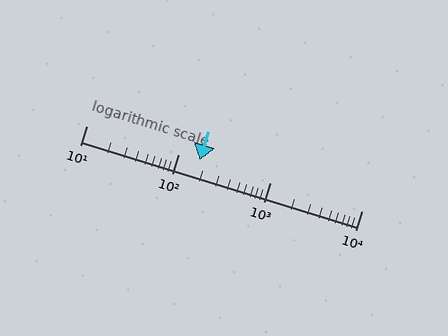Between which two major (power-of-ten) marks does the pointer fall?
The pointer is between 100 and 1000.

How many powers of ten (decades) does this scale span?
The scale spans 3 decades, from 10 to 10000.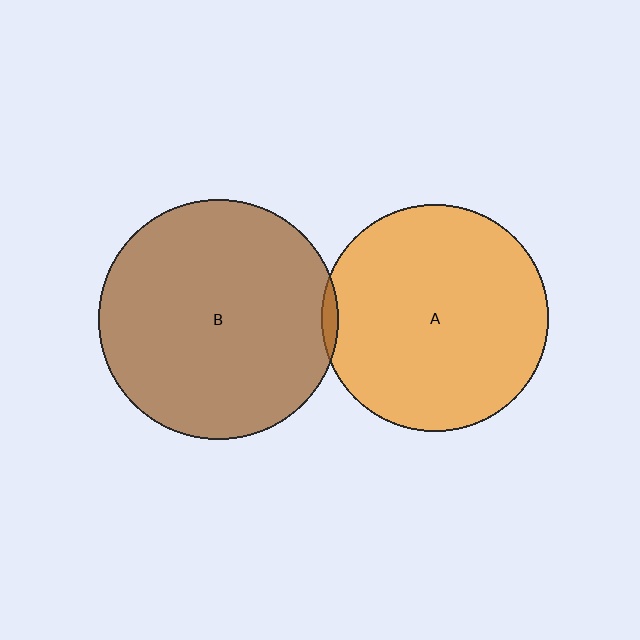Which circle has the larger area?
Circle B (brown).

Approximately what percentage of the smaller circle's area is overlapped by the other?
Approximately 5%.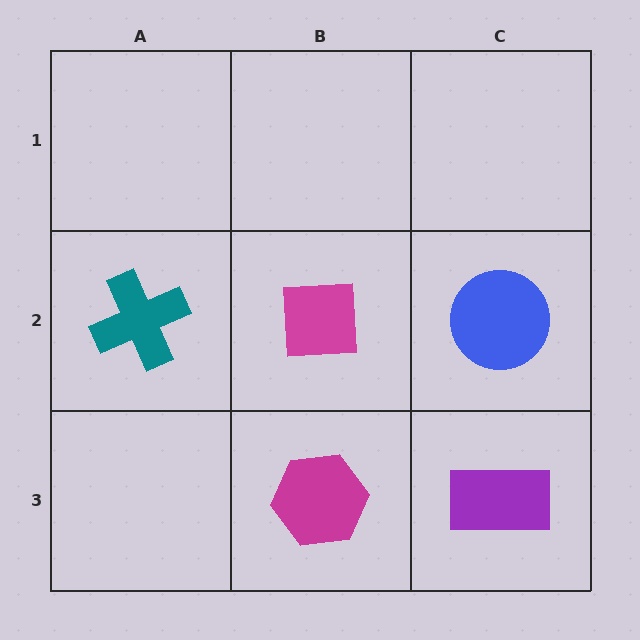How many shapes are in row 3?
2 shapes.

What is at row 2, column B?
A magenta square.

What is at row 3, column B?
A magenta hexagon.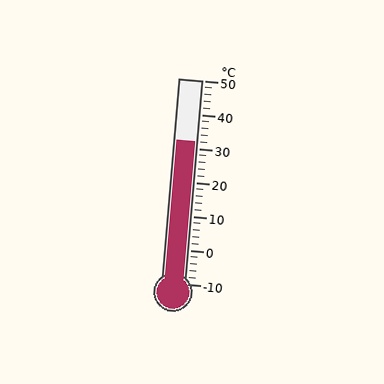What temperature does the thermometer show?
The thermometer shows approximately 32°C.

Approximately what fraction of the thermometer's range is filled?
The thermometer is filled to approximately 70% of its range.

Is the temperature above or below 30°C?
The temperature is above 30°C.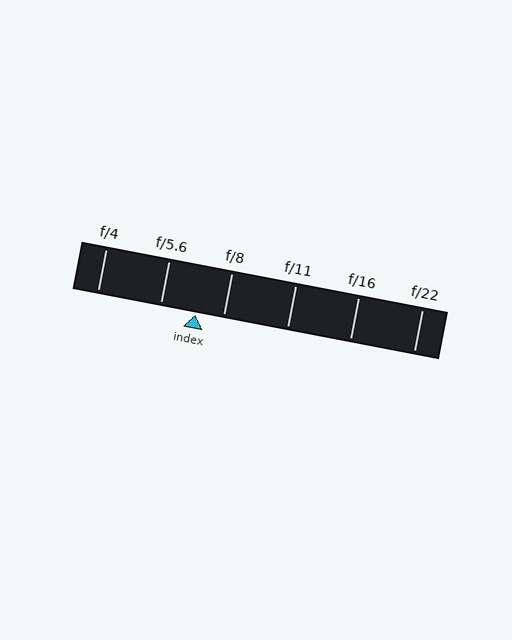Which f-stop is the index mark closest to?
The index mark is closest to f/8.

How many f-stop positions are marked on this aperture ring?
There are 6 f-stop positions marked.